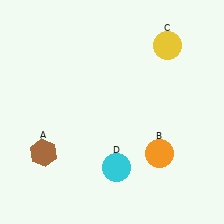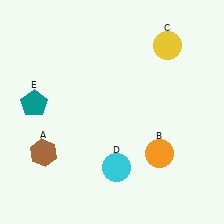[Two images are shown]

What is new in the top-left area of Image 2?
A teal pentagon (E) was added in the top-left area of Image 2.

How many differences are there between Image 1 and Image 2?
There is 1 difference between the two images.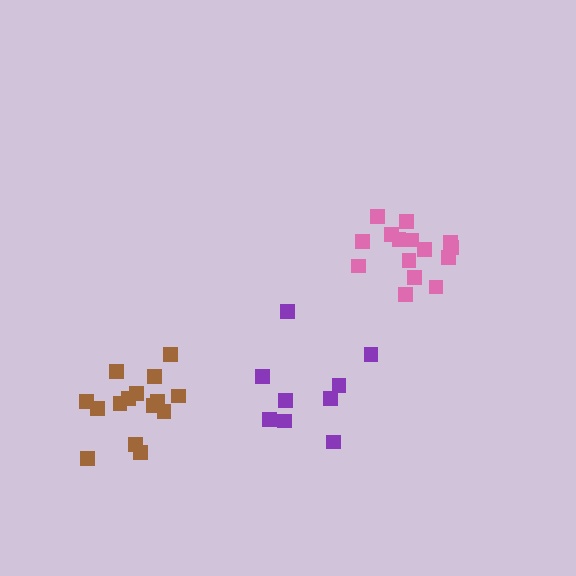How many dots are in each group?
Group 1: 9 dots, Group 2: 15 dots, Group 3: 15 dots (39 total).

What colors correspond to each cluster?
The clusters are colored: purple, brown, pink.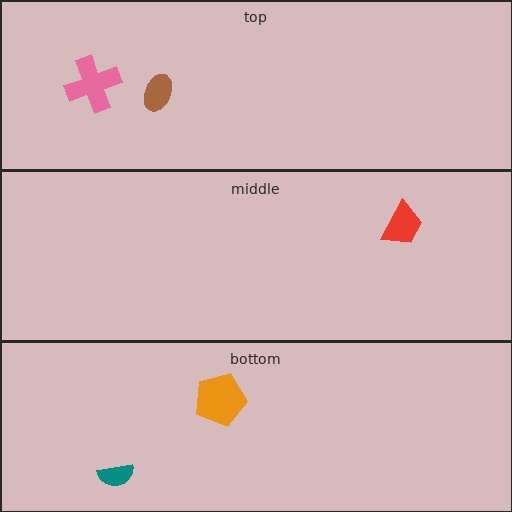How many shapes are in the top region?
2.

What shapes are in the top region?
The brown ellipse, the pink cross.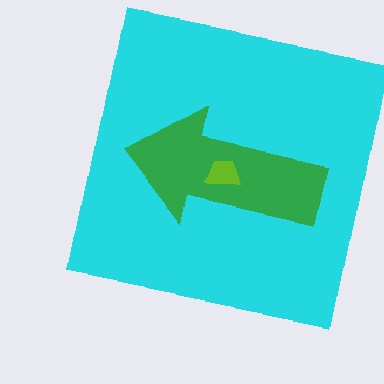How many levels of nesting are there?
3.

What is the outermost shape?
The cyan square.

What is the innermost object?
The lime trapezoid.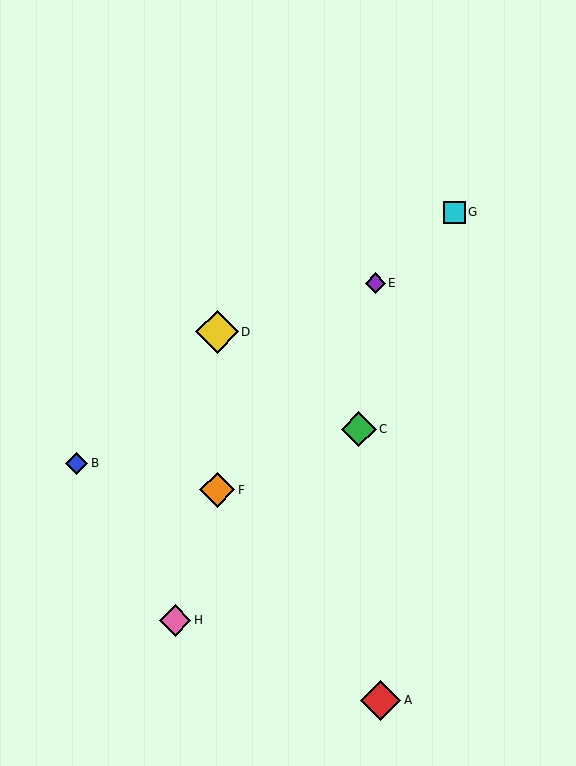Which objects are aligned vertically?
Objects D, F are aligned vertically.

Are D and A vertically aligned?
No, D is at x≈217 and A is at x≈381.